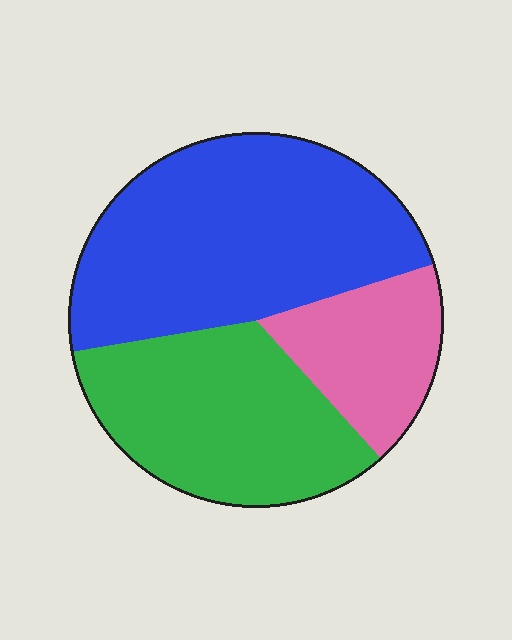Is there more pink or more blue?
Blue.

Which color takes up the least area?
Pink, at roughly 20%.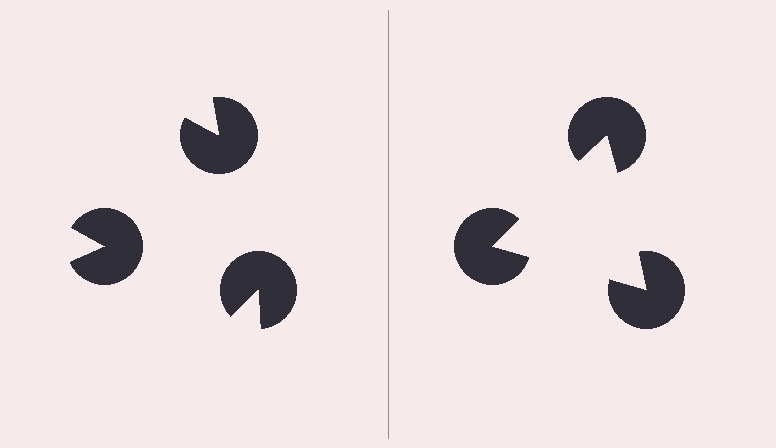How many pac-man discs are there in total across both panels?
6 — 3 on each side.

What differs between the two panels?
The pac-man discs are positioned identically on both sides; only the wedge orientations differ. On the right they align to a triangle; on the left they are misaligned.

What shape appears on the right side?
An illusory triangle.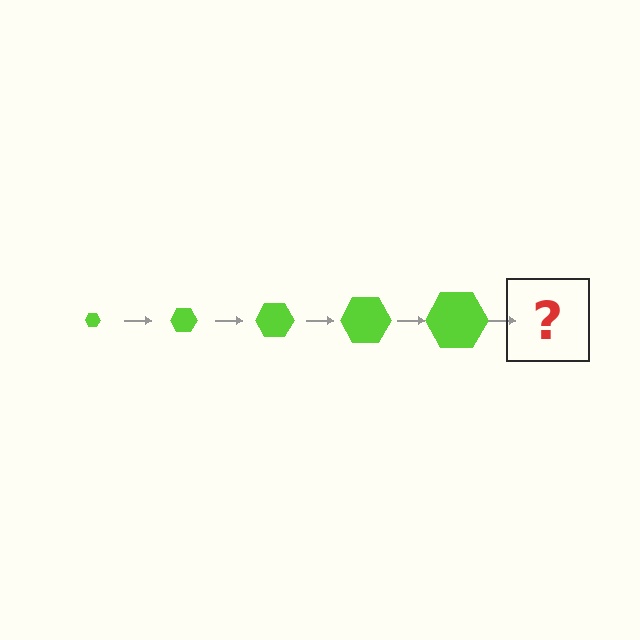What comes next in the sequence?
The next element should be a lime hexagon, larger than the previous one.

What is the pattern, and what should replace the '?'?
The pattern is that the hexagon gets progressively larger each step. The '?' should be a lime hexagon, larger than the previous one.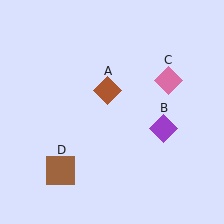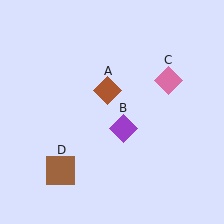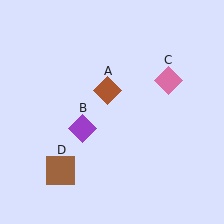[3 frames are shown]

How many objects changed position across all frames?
1 object changed position: purple diamond (object B).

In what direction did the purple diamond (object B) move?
The purple diamond (object B) moved left.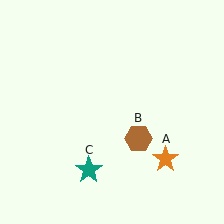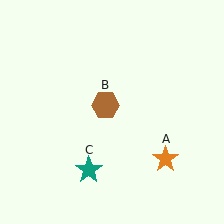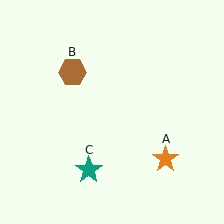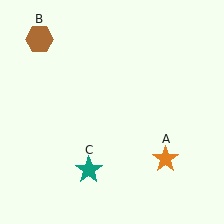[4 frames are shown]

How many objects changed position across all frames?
1 object changed position: brown hexagon (object B).